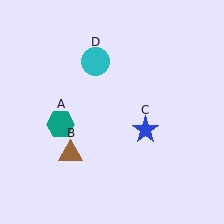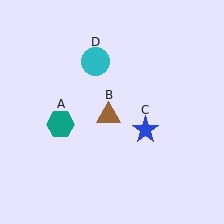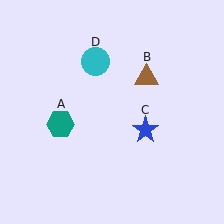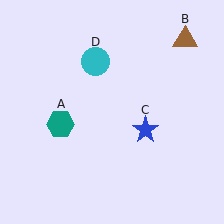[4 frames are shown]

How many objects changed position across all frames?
1 object changed position: brown triangle (object B).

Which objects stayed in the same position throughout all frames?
Teal hexagon (object A) and blue star (object C) and cyan circle (object D) remained stationary.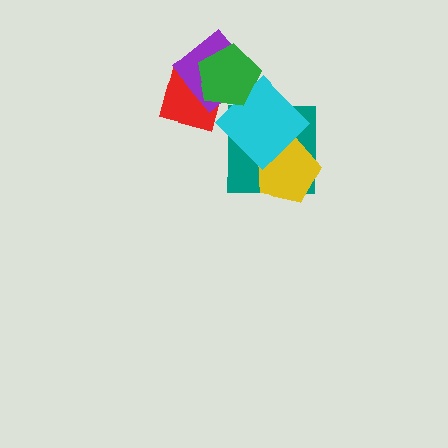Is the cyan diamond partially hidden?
Yes, it is partially covered by another shape.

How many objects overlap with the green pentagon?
3 objects overlap with the green pentagon.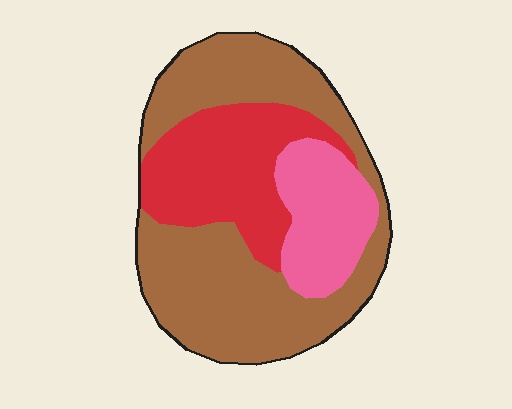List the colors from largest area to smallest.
From largest to smallest: brown, red, pink.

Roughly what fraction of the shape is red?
Red covers roughly 30% of the shape.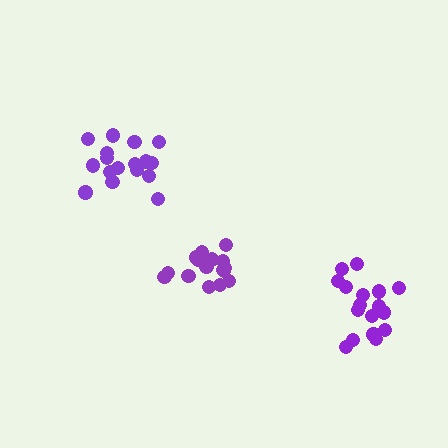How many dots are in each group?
Group 1: 17 dots, Group 2: 17 dots, Group 3: 17 dots (51 total).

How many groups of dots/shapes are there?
There are 3 groups.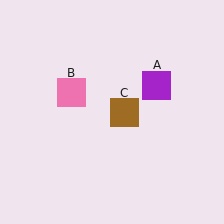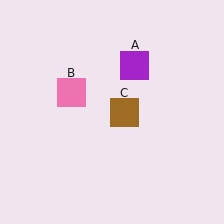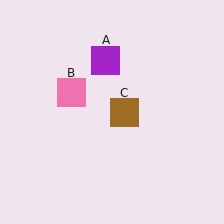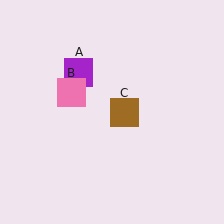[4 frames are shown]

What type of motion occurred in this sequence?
The purple square (object A) rotated counterclockwise around the center of the scene.